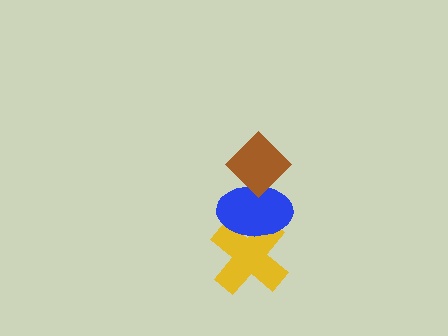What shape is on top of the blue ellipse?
The brown diamond is on top of the blue ellipse.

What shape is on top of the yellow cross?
The blue ellipse is on top of the yellow cross.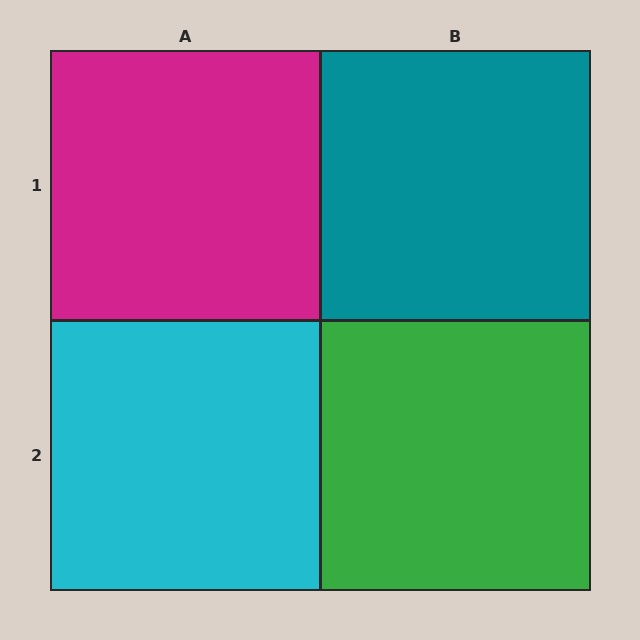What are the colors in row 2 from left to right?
Cyan, green.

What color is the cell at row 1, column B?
Teal.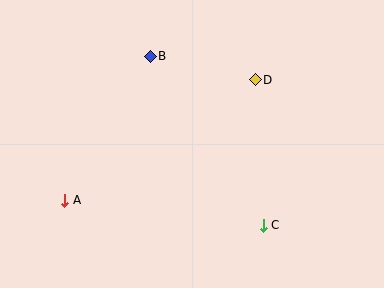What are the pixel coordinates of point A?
Point A is at (65, 200).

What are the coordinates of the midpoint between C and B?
The midpoint between C and B is at (207, 141).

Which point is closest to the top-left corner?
Point B is closest to the top-left corner.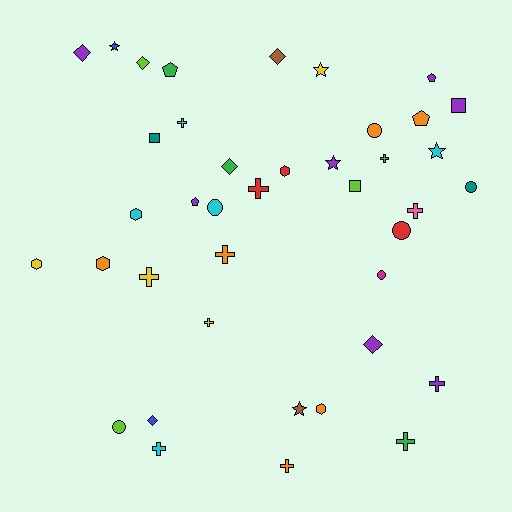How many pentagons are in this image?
There are 4 pentagons.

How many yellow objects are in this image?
There are 4 yellow objects.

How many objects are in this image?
There are 40 objects.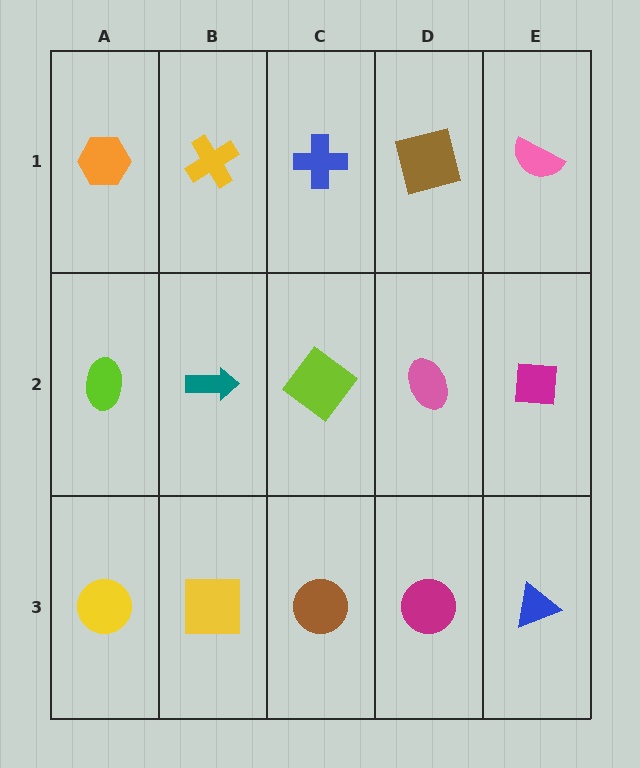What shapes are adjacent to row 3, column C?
A lime diamond (row 2, column C), a yellow square (row 3, column B), a magenta circle (row 3, column D).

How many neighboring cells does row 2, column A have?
3.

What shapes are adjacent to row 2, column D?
A brown square (row 1, column D), a magenta circle (row 3, column D), a lime diamond (row 2, column C), a magenta square (row 2, column E).